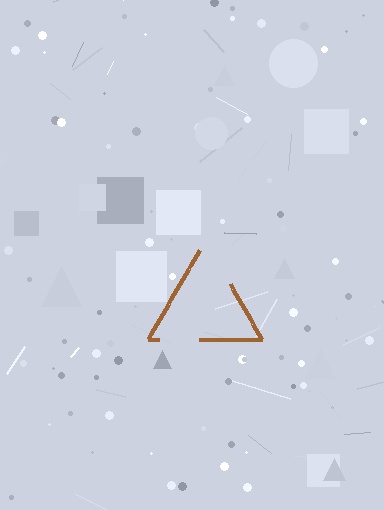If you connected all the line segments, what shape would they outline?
They would outline a triangle.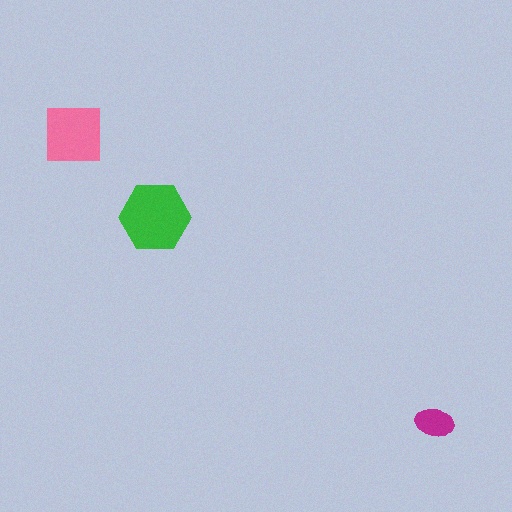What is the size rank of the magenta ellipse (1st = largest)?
3rd.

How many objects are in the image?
There are 3 objects in the image.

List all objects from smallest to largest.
The magenta ellipse, the pink square, the green hexagon.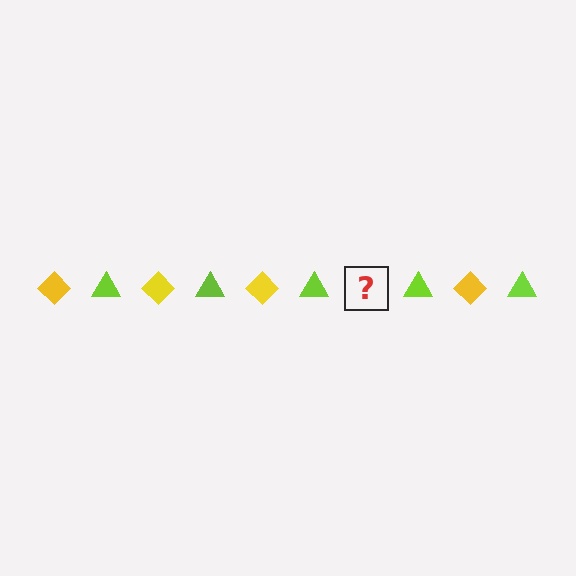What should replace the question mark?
The question mark should be replaced with a yellow diamond.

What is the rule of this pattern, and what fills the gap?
The rule is that the pattern alternates between yellow diamond and lime triangle. The gap should be filled with a yellow diamond.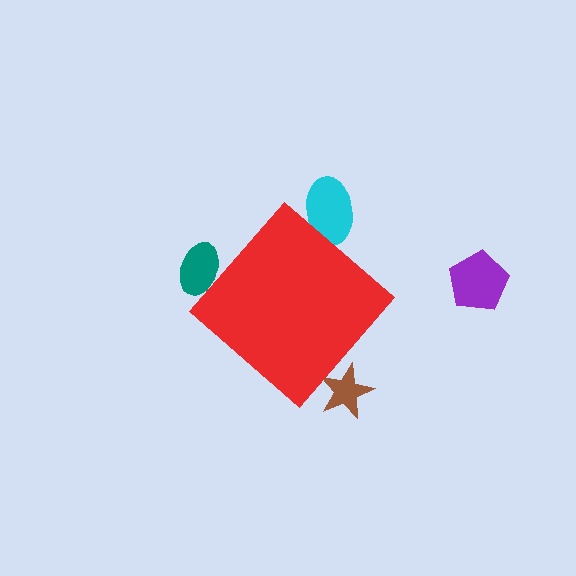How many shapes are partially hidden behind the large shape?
3 shapes are partially hidden.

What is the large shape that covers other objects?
A red diamond.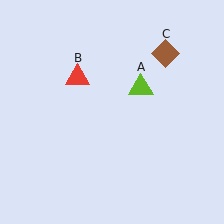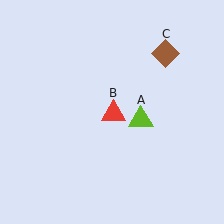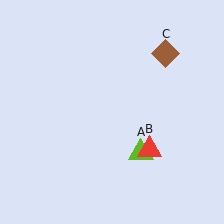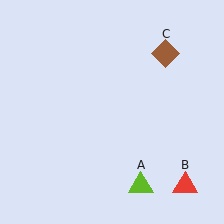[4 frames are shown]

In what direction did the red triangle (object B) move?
The red triangle (object B) moved down and to the right.